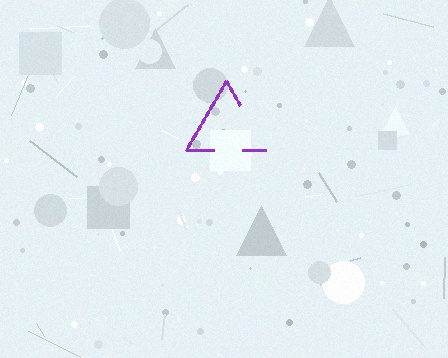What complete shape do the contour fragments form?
The contour fragments form a triangle.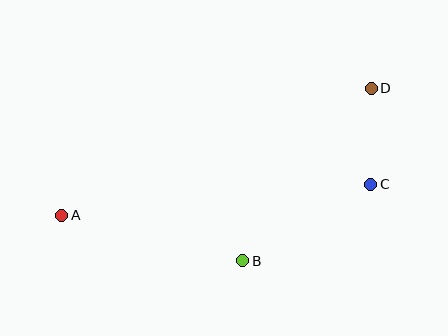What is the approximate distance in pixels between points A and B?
The distance between A and B is approximately 187 pixels.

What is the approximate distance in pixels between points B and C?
The distance between B and C is approximately 149 pixels.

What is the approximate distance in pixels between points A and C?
The distance between A and C is approximately 310 pixels.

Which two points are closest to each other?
Points C and D are closest to each other.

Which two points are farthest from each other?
Points A and D are farthest from each other.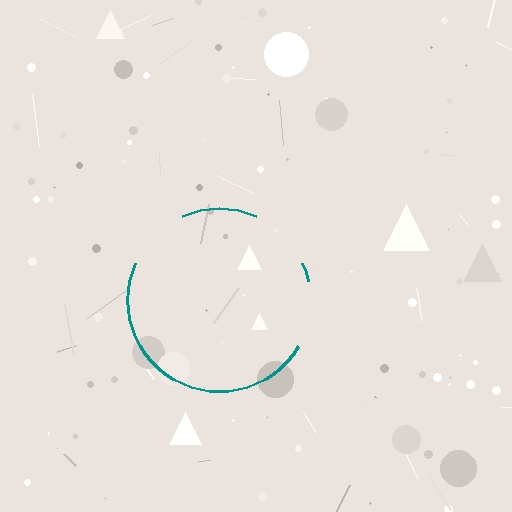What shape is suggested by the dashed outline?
The dashed outline suggests a circle.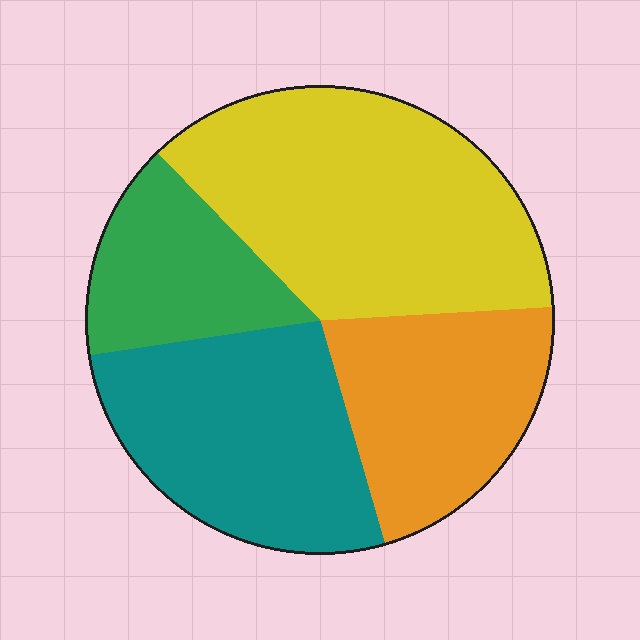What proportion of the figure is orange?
Orange covers around 20% of the figure.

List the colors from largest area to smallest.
From largest to smallest: yellow, teal, orange, green.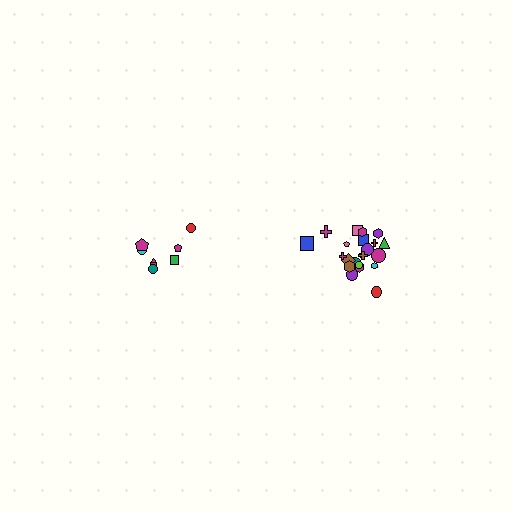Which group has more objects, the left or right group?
The right group.